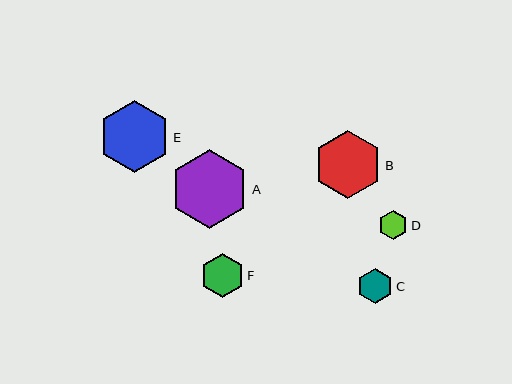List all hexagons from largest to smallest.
From largest to smallest: A, E, B, F, C, D.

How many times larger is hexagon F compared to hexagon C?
Hexagon F is approximately 1.3 times the size of hexagon C.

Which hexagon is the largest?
Hexagon A is the largest with a size of approximately 79 pixels.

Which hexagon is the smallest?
Hexagon D is the smallest with a size of approximately 29 pixels.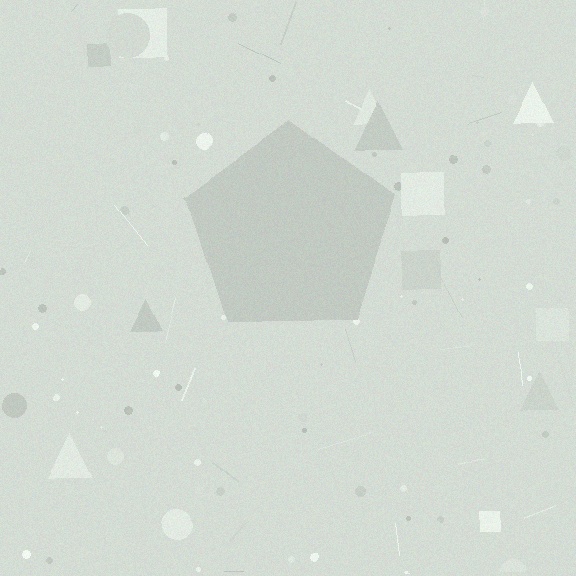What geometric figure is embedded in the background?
A pentagon is embedded in the background.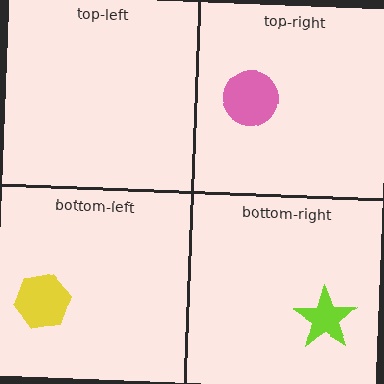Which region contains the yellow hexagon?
The bottom-left region.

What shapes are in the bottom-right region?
The lime star.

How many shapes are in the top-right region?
1.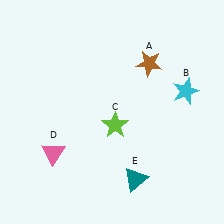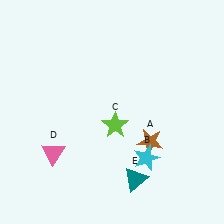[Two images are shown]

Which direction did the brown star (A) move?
The brown star (A) moved down.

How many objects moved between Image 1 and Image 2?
2 objects moved between the two images.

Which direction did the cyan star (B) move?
The cyan star (B) moved down.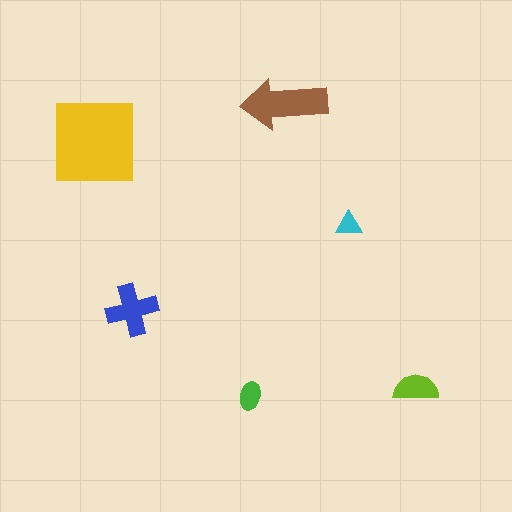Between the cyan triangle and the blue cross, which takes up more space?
The blue cross.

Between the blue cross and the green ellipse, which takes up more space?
The blue cross.